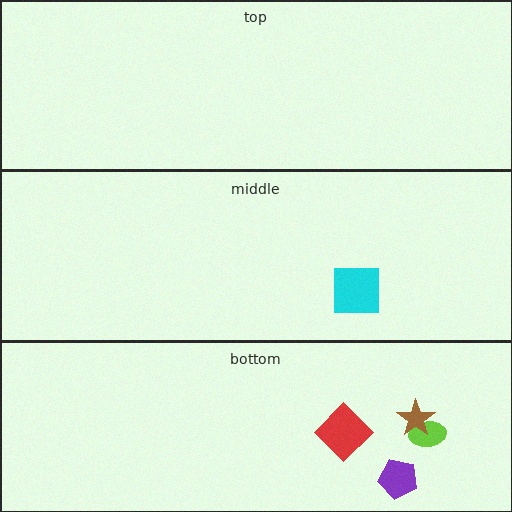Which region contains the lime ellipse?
The bottom region.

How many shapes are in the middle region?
1.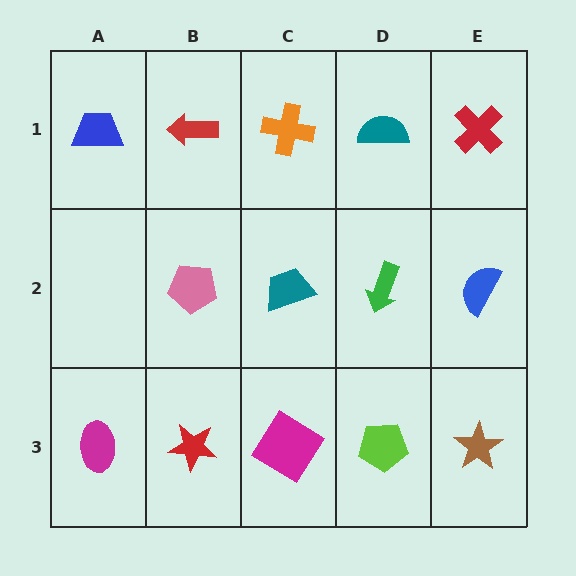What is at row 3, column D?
A lime pentagon.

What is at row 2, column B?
A pink pentagon.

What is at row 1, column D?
A teal semicircle.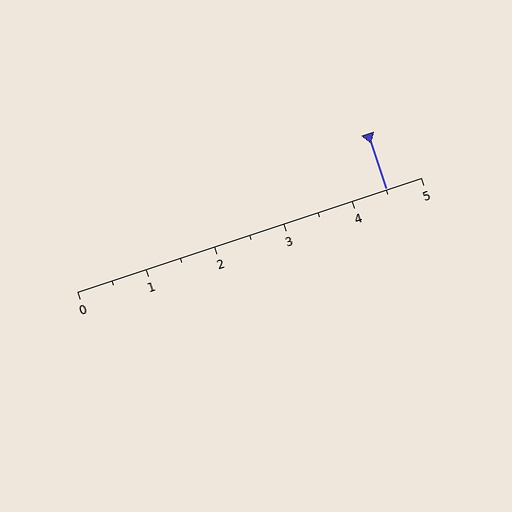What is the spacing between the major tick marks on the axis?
The major ticks are spaced 1 apart.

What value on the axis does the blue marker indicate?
The marker indicates approximately 4.5.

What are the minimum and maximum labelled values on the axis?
The axis runs from 0 to 5.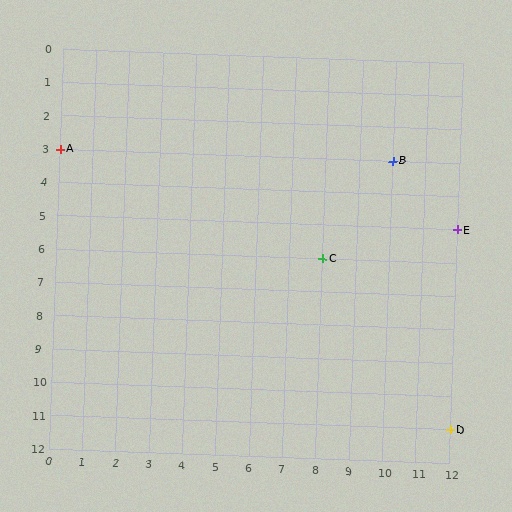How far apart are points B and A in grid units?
Points B and A are 10 columns apart.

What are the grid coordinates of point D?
Point D is at grid coordinates (12, 11).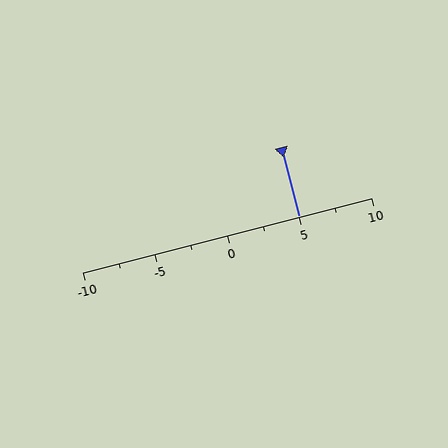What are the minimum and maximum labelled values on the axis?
The axis runs from -10 to 10.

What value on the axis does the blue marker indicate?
The marker indicates approximately 5.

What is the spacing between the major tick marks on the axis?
The major ticks are spaced 5 apart.